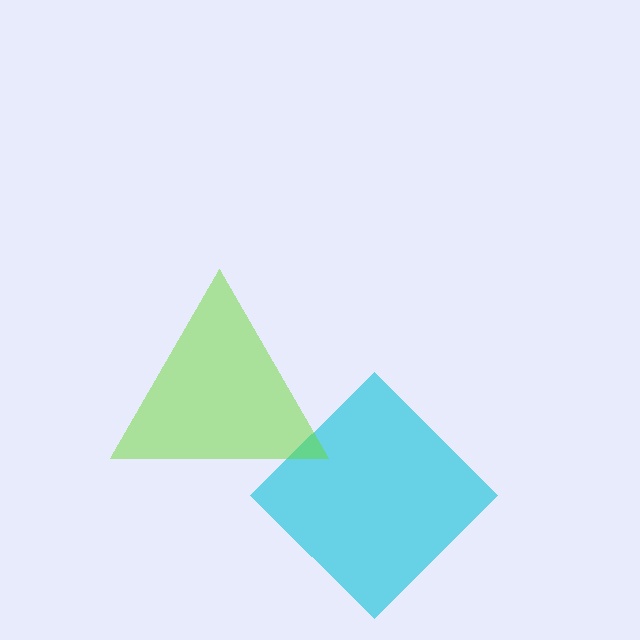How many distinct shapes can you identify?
There are 2 distinct shapes: a cyan diamond, a lime triangle.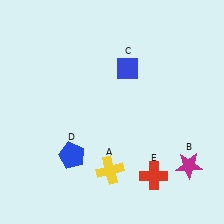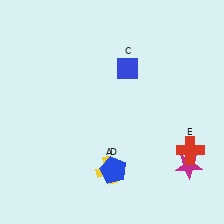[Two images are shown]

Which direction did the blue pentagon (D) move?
The blue pentagon (D) moved right.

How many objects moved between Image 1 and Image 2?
2 objects moved between the two images.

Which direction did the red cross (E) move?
The red cross (E) moved right.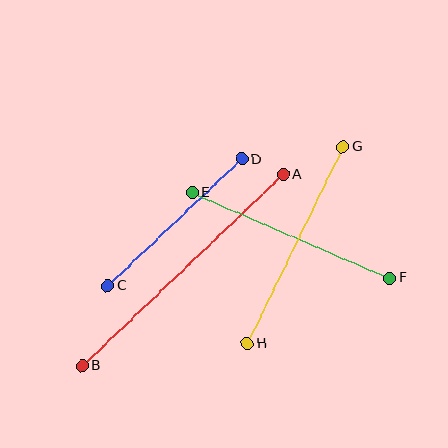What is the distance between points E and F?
The distance is approximately 215 pixels.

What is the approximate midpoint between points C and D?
The midpoint is at approximately (175, 222) pixels.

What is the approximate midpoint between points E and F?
The midpoint is at approximately (291, 235) pixels.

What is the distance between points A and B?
The distance is approximately 277 pixels.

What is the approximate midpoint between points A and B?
The midpoint is at approximately (183, 270) pixels.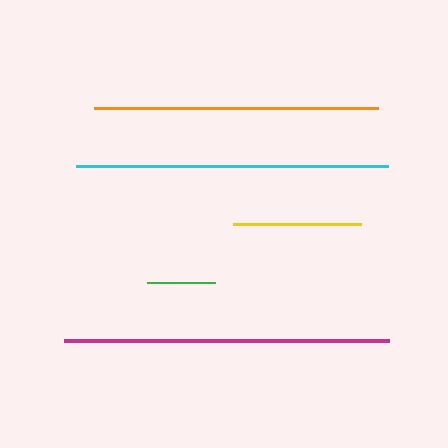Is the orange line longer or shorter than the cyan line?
The cyan line is longer than the orange line.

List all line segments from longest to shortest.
From longest to shortest: magenta, cyan, orange, yellow, green.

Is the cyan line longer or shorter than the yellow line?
The cyan line is longer than the yellow line.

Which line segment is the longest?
The magenta line is the longest at approximately 325 pixels.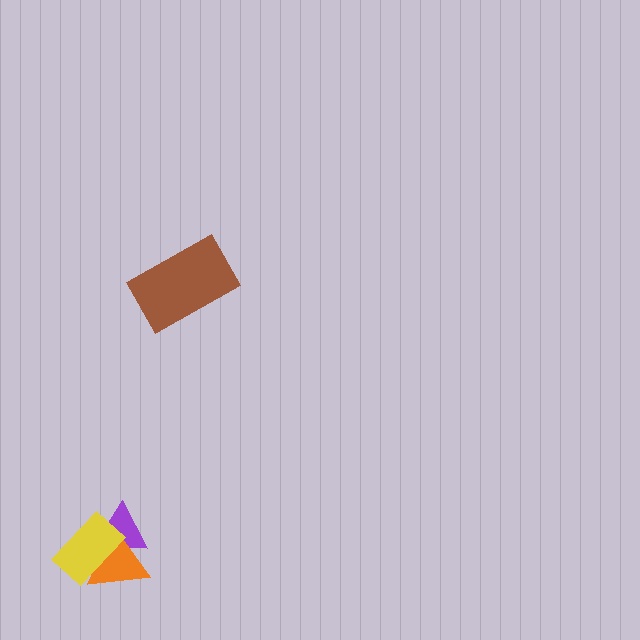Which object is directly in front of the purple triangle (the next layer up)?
The orange triangle is directly in front of the purple triangle.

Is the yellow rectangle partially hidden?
No, no other shape covers it.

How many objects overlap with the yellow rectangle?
2 objects overlap with the yellow rectangle.